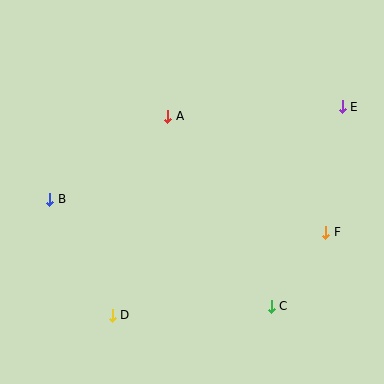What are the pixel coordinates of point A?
Point A is at (168, 116).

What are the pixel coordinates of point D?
Point D is at (112, 315).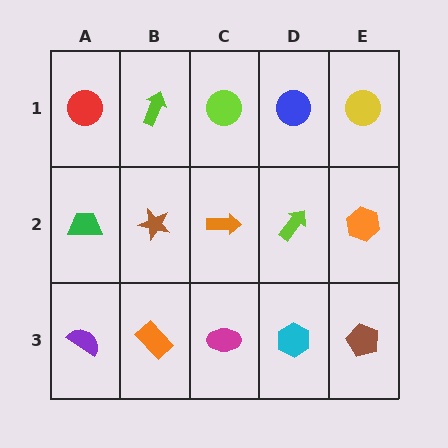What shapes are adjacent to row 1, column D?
A lime arrow (row 2, column D), a lime circle (row 1, column C), a yellow circle (row 1, column E).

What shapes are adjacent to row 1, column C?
An orange arrow (row 2, column C), a lime arrow (row 1, column B), a blue circle (row 1, column D).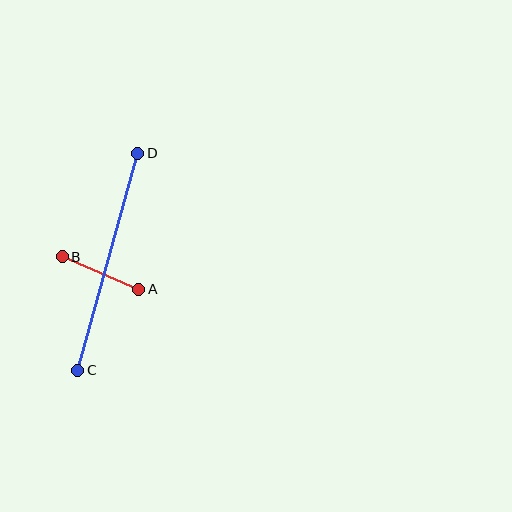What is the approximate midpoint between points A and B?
The midpoint is at approximately (100, 273) pixels.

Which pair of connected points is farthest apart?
Points C and D are farthest apart.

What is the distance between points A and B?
The distance is approximately 83 pixels.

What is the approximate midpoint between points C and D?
The midpoint is at approximately (108, 262) pixels.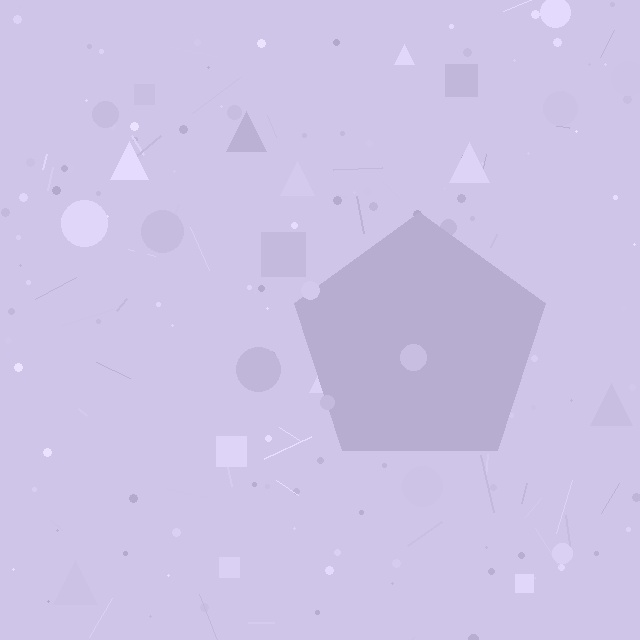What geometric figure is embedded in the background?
A pentagon is embedded in the background.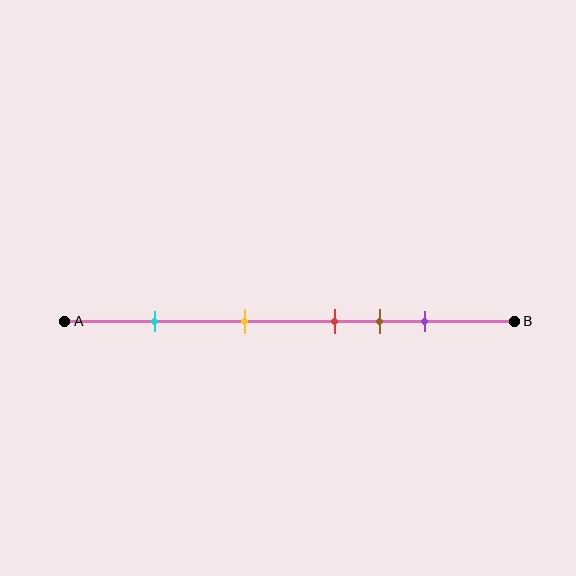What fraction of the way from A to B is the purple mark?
The purple mark is approximately 80% (0.8) of the way from A to B.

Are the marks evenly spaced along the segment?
No, the marks are not evenly spaced.